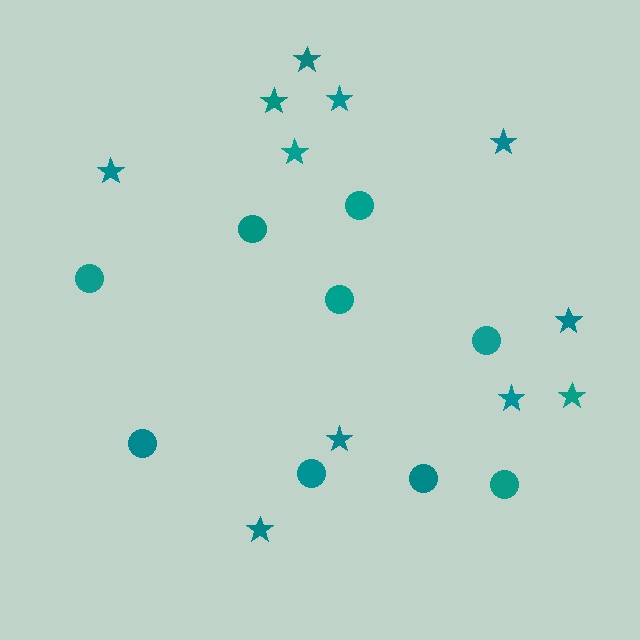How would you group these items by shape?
There are 2 groups: one group of circles (9) and one group of stars (11).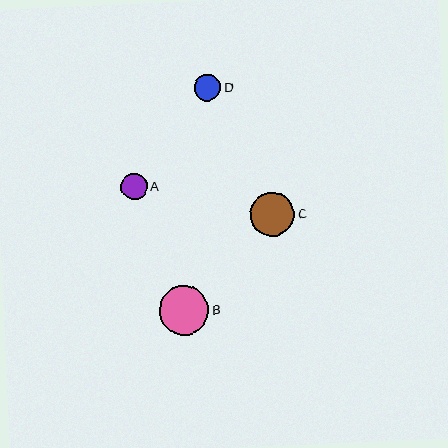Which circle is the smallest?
Circle A is the smallest with a size of approximately 26 pixels.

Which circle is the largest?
Circle B is the largest with a size of approximately 49 pixels.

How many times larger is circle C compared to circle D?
Circle C is approximately 1.6 times the size of circle D.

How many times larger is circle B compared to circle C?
Circle B is approximately 1.1 times the size of circle C.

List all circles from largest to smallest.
From largest to smallest: B, C, D, A.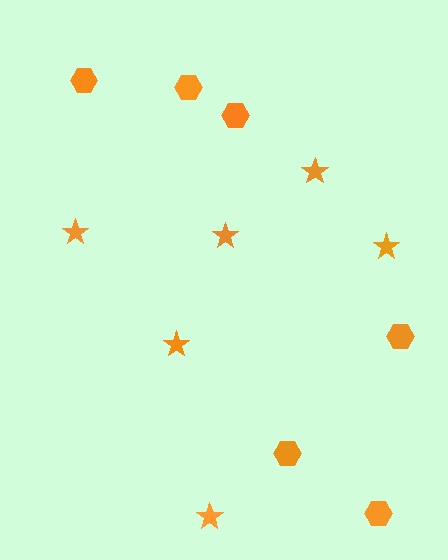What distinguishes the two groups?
There are 2 groups: one group of stars (6) and one group of hexagons (6).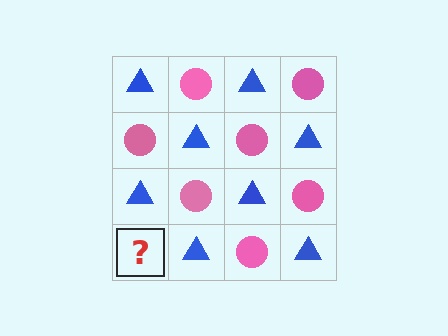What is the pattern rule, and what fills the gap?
The rule is that it alternates blue triangle and pink circle in a checkerboard pattern. The gap should be filled with a pink circle.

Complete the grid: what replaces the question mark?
The question mark should be replaced with a pink circle.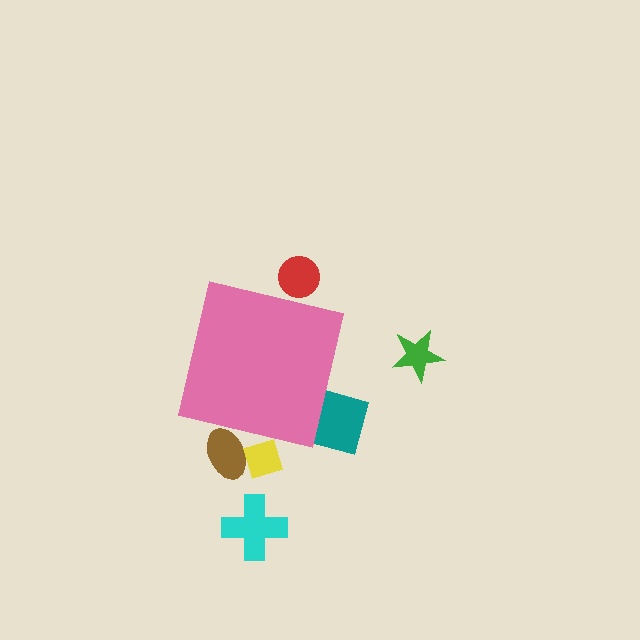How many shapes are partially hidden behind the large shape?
4 shapes are partially hidden.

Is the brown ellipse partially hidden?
Yes, the brown ellipse is partially hidden behind the pink square.